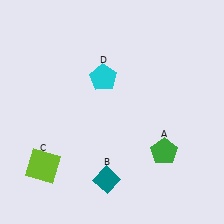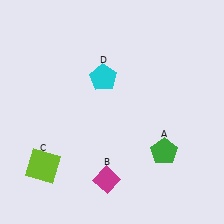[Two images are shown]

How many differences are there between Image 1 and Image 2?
There is 1 difference between the two images.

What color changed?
The diamond (B) changed from teal in Image 1 to magenta in Image 2.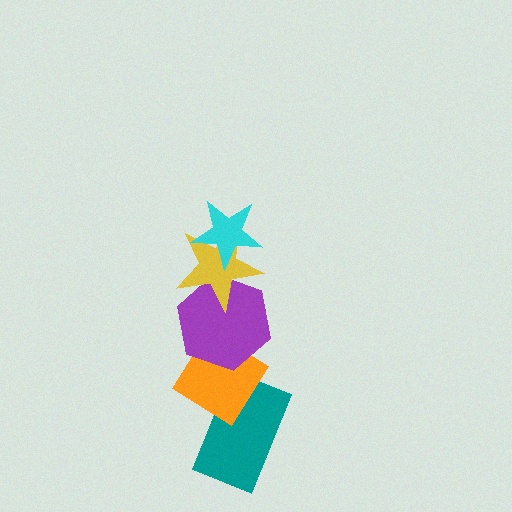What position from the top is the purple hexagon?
The purple hexagon is 3rd from the top.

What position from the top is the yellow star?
The yellow star is 2nd from the top.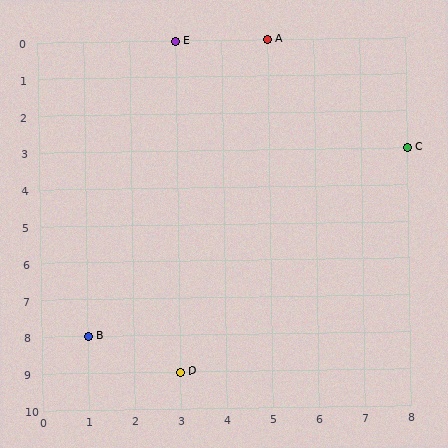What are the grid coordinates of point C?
Point C is at grid coordinates (8, 3).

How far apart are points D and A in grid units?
Points D and A are 2 columns and 9 rows apart (about 9.2 grid units diagonally).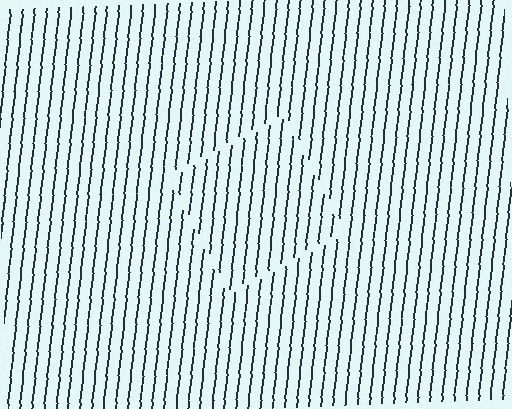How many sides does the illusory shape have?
4 sides — the line-ends trace a square.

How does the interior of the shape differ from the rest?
The interior of the shape contains the same grating, shifted by half a period — the contour is defined by the phase discontinuity where line-ends from the inner and outer gratings abut.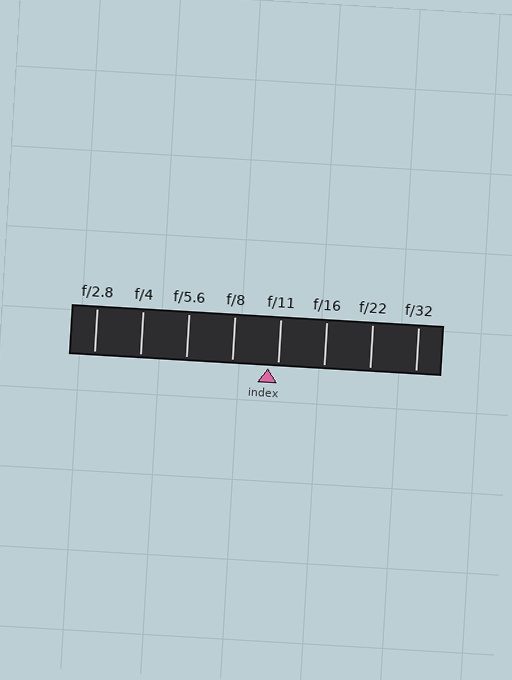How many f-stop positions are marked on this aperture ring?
There are 8 f-stop positions marked.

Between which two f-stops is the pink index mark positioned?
The index mark is between f/8 and f/11.